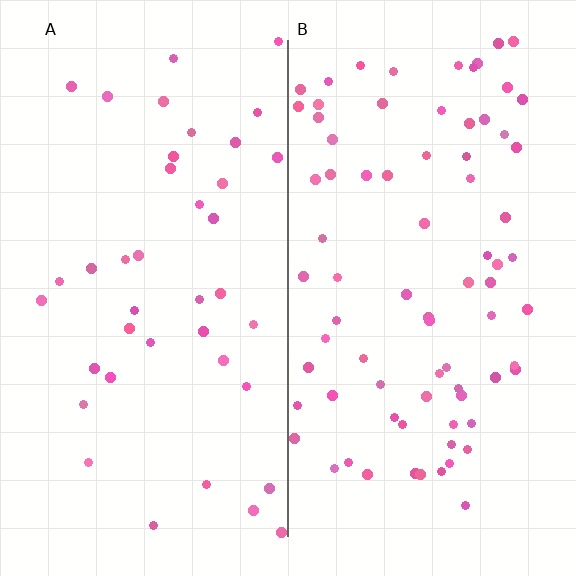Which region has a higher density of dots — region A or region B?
B (the right).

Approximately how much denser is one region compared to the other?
Approximately 2.0× — region B over region A.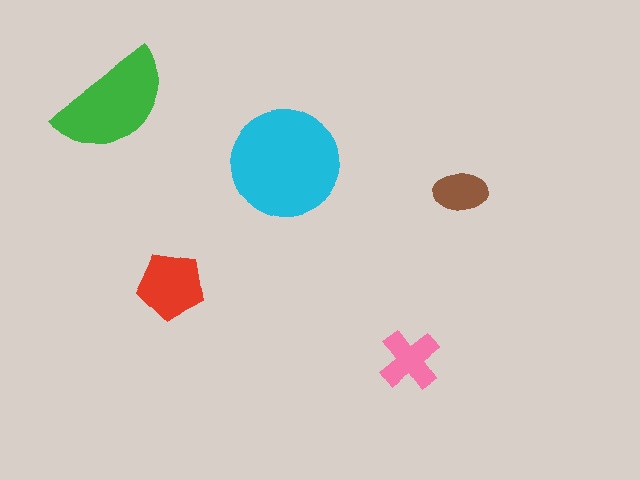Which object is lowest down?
The pink cross is bottommost.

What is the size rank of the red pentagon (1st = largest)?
3rd.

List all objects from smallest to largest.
The brown ellipse, the pink cross, the red pentagon, the green semicircle, the cyan circle.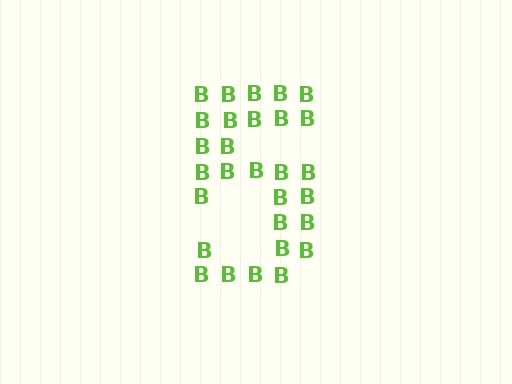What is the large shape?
The large shape is the digit 5.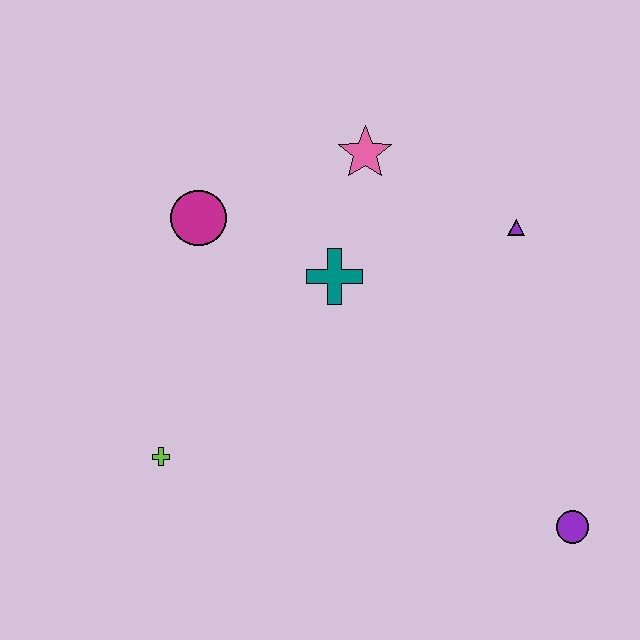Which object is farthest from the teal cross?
The purple circle is farthest from the teal cross.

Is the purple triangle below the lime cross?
No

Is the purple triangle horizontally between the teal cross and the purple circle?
Yes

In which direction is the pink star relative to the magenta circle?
The pink star is to the right of the magenta circle.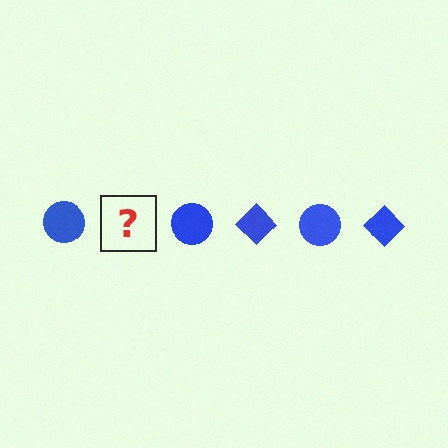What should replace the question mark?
The question mark should be replaced with a blue diamond.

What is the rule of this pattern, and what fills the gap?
The rule is that the pattern cycles through circle, diamond shapes in blue. The gap should be filled with a blue diamond.